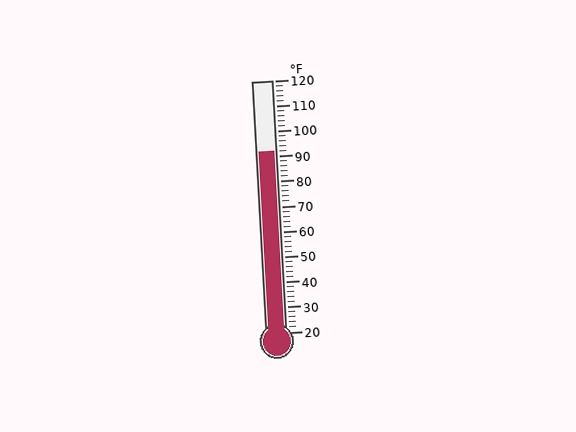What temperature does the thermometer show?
The thermometer shows approximately 92°F.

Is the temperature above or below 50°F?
The temperature is above 50°F.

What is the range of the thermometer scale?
The thermometer scale ranges from 20°F to 120°F.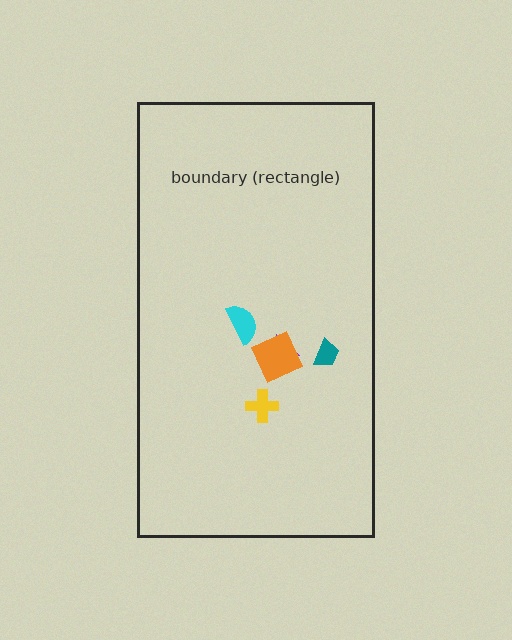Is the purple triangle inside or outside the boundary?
Inside.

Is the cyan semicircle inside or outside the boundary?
Inside.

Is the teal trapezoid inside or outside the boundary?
Inside.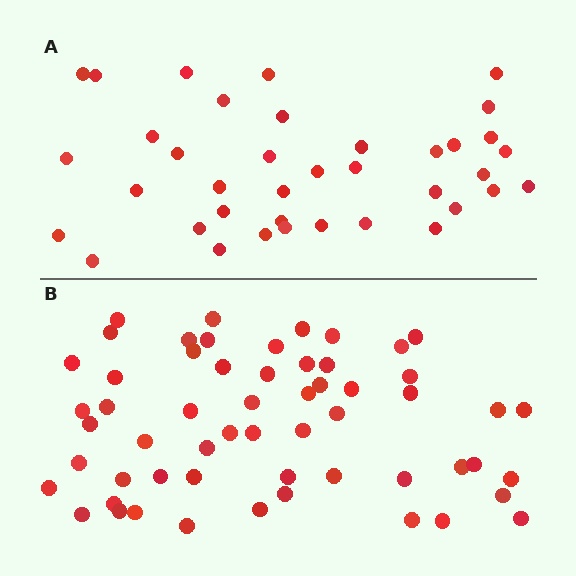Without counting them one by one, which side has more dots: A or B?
Region B (the bottom region) has more dots.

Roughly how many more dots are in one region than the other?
Region B has approximately 20 more dots than region A.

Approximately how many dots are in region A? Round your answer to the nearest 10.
About 40 dots. (The exact count is 38, which rounds to 40.)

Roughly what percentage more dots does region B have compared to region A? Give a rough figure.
About 50% more.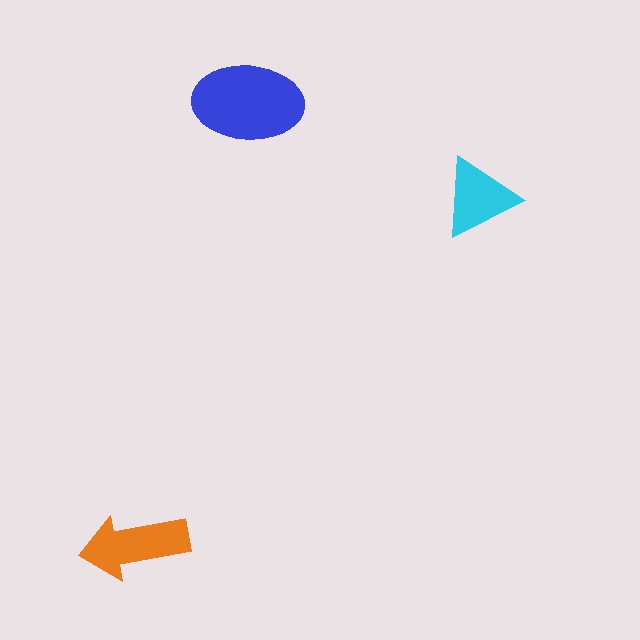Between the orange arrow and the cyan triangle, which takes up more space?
The orange arrow.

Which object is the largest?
The blue ellipse.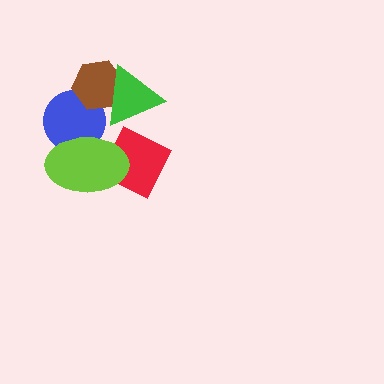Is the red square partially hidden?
Yes, it is partially covered by another shape.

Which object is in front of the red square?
The lime ellipse is in front of the red square.